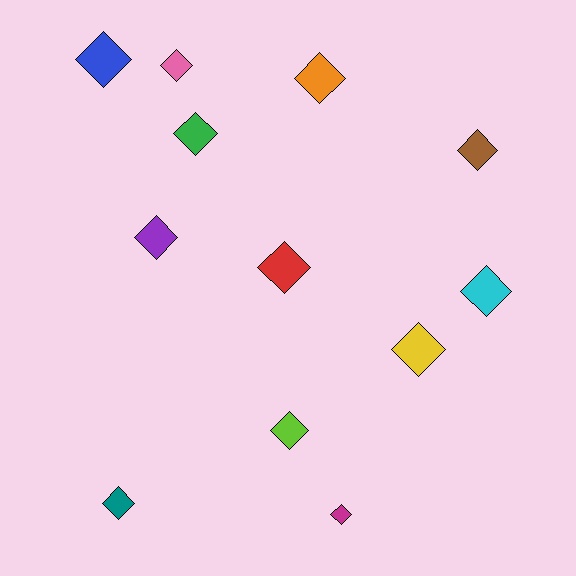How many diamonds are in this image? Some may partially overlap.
There are 12 diamonds.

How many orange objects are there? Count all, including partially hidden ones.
There is 1 orange object.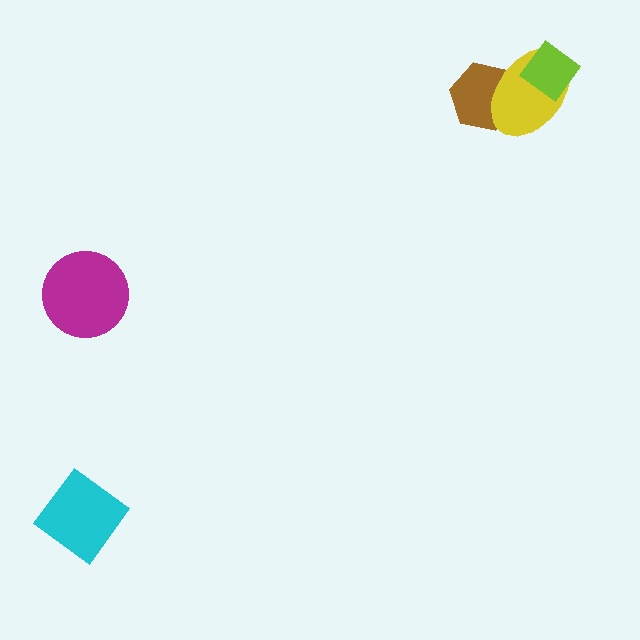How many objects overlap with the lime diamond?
1 object overlaps with the lime diamond.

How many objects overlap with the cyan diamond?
0 objects overlap with the cyan diamond.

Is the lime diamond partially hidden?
No, no other shape covers it.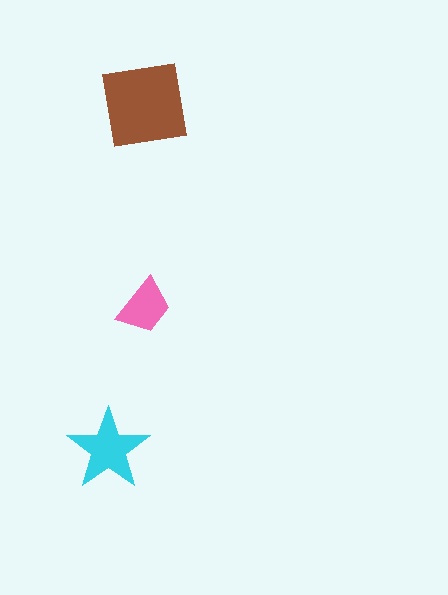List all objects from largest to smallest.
The brown square, the cyan star, the pink trapezoid.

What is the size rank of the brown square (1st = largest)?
1st.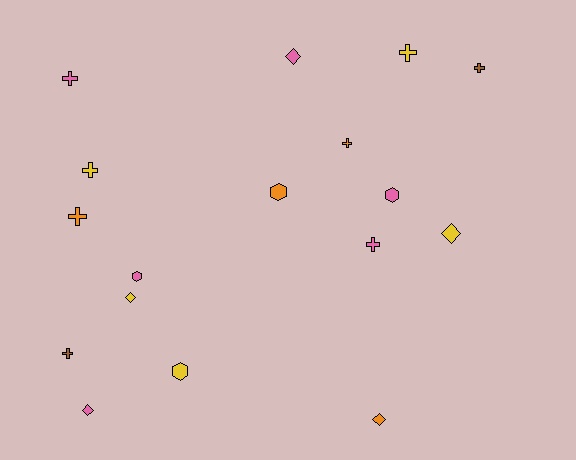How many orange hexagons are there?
There is 1 orange hexagon.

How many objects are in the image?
There are 17 objects.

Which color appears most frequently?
Pink, with 6 objects.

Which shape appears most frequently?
Cross, with 8 objects.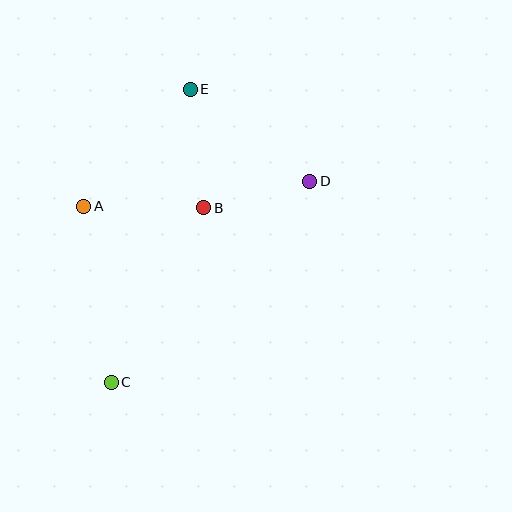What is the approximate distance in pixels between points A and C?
The distance between A and C is approximately 178 pixels.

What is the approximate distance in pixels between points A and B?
The distance between A and B is approximately 120 pixels.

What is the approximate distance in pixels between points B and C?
The distance between B and C is approximately 198 pixels.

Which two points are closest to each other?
Points B and D are closest to each other.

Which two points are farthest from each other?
Points C and E are farthest from each other.